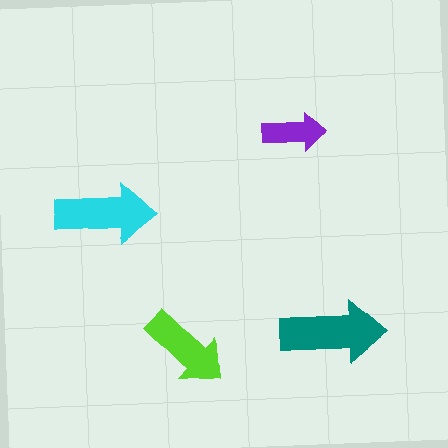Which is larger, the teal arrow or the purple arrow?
The teal one.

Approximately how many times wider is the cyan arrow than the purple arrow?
About 1.5 times wider.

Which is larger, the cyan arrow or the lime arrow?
The cyan one.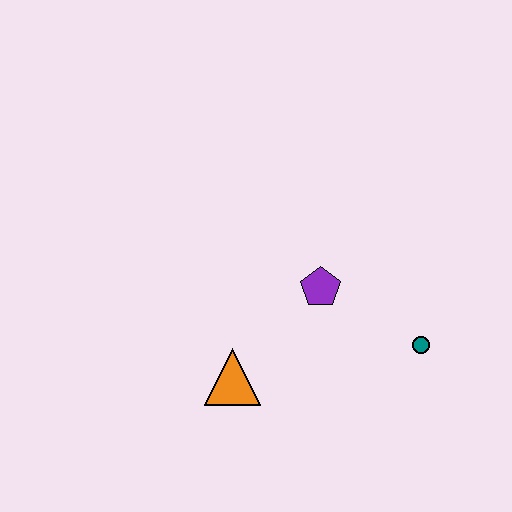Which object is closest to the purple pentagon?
The teal circle is closest to the purple pentagon.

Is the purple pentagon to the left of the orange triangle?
No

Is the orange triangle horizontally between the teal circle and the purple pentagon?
No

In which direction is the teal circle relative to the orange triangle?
The teal circle is to the right of the orange triangle.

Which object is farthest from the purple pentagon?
The orange triangle is farthest from the purple pentagon.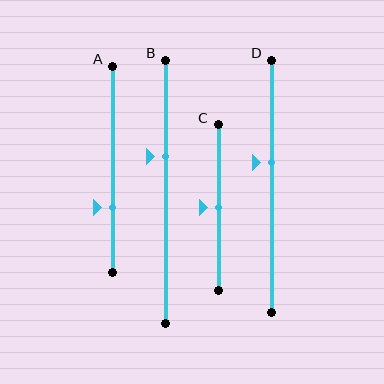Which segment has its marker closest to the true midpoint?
Segment C has its marker closest to the true midpoint.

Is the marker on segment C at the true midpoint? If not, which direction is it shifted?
Yes, the marker on segment C is at the true midpoint.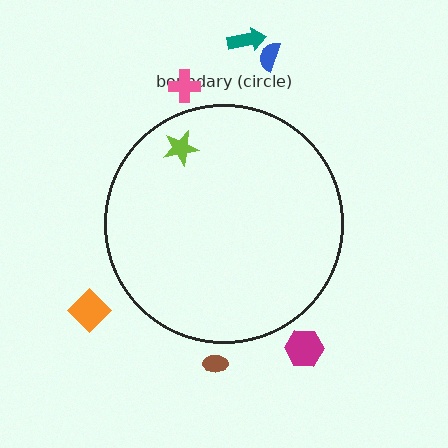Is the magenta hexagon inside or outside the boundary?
Outside.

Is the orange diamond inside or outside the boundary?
Outside.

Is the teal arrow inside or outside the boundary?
Outside.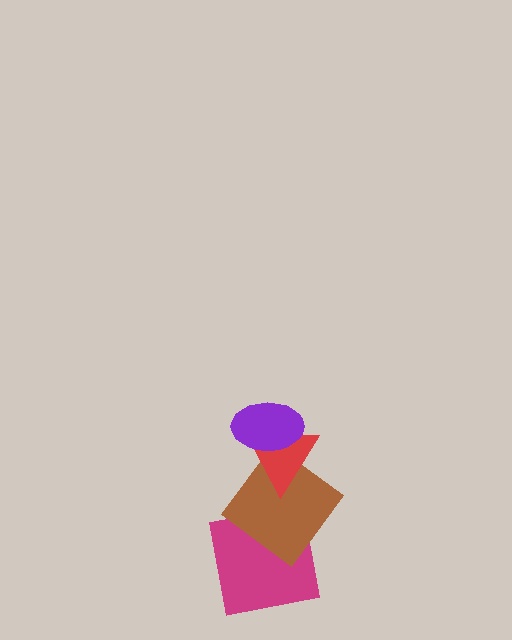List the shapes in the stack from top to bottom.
From top to bottom: the purple ellipse, the red triangle, the brown diamond, the magenta square.